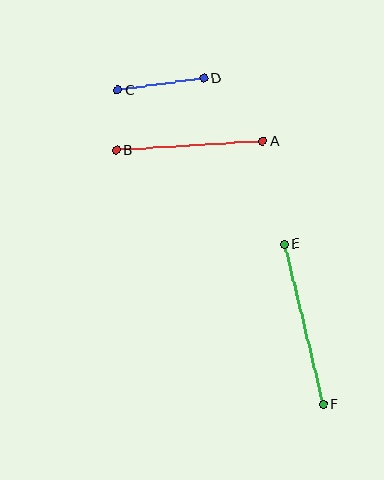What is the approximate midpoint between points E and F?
The midpoint is at approximately (304, 324) pixels.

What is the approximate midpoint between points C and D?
The midpoint is at approximately (161, 84) pixels.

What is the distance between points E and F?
The distance is approximately 165 pixels.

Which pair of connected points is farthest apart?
Points E and F are farthest apart.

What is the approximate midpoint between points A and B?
The midpoint is at approximately (189, 146) pixels.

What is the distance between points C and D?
The distance is approximately 87 pixels.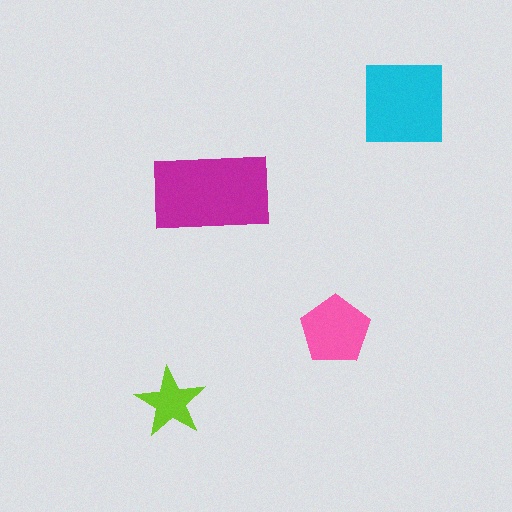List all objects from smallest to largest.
The lime star, the pink pentagon, the cyan square, the magenta rectangle.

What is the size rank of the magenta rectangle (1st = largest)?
1st.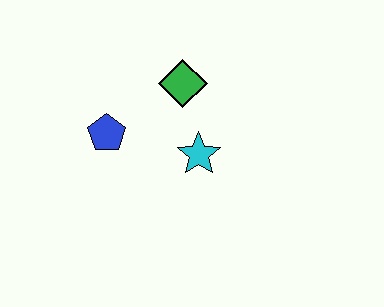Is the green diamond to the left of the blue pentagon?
No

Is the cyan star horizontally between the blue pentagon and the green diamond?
No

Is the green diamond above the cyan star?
Yes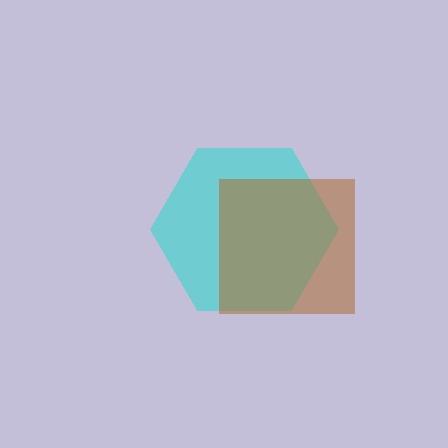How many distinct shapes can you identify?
There are 2 distinct shapes: a cyan hexagon, a brown square.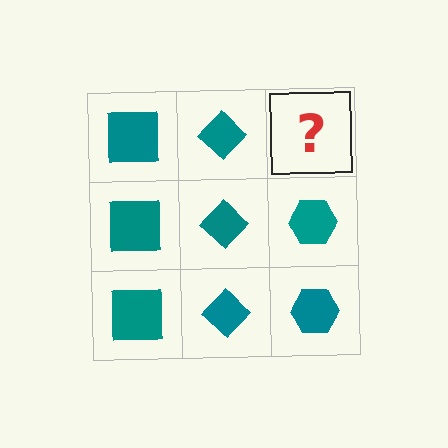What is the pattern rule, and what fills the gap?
The rule is that each column has a consistent shape. The gap should be filled with a teal hexagon.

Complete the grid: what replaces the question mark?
The question mark should be replaced with a teal hexagon.